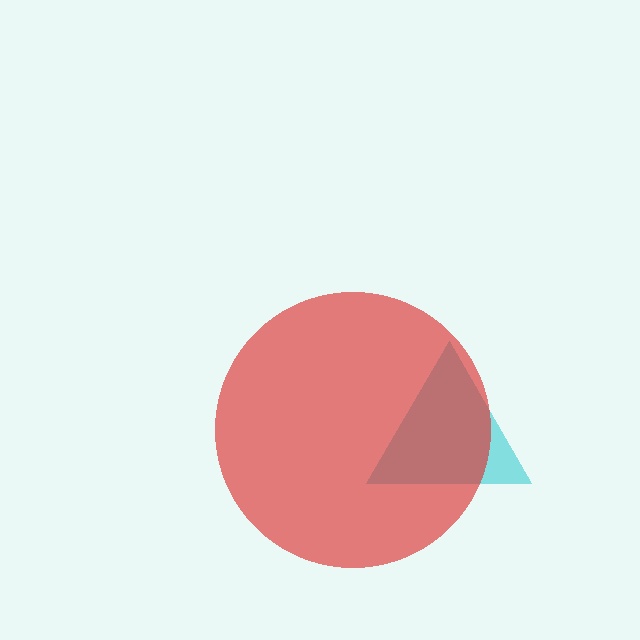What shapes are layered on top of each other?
The layered shapes are: a cyan triangle, a red circle.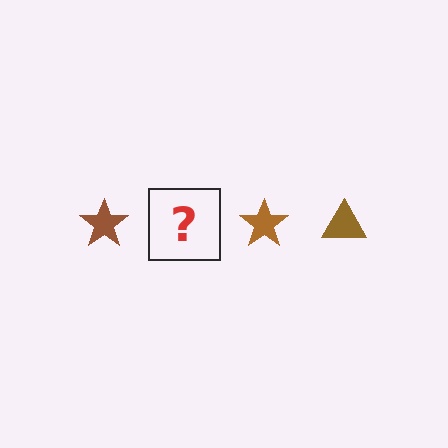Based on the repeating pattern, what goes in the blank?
The blank should be a brown triangle.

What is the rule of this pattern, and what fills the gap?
The rule is that the pattern cycles through star, triangle shapes in brown. The gap should be filled with a brown triangle.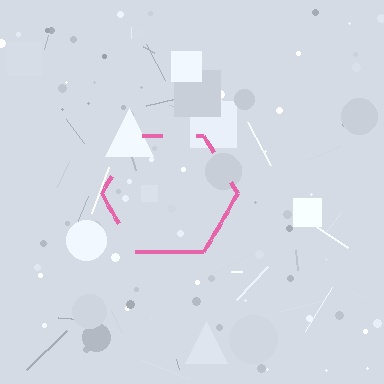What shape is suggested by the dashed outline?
The dashed outline suggests a hexagon.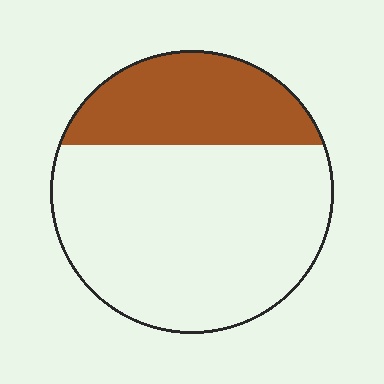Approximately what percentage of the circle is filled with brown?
Approximately 30%.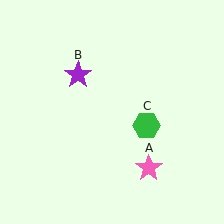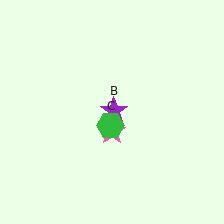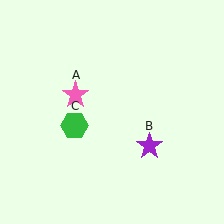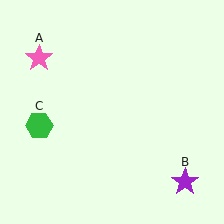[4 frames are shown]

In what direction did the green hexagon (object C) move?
The green hexagon (object C) moved left.